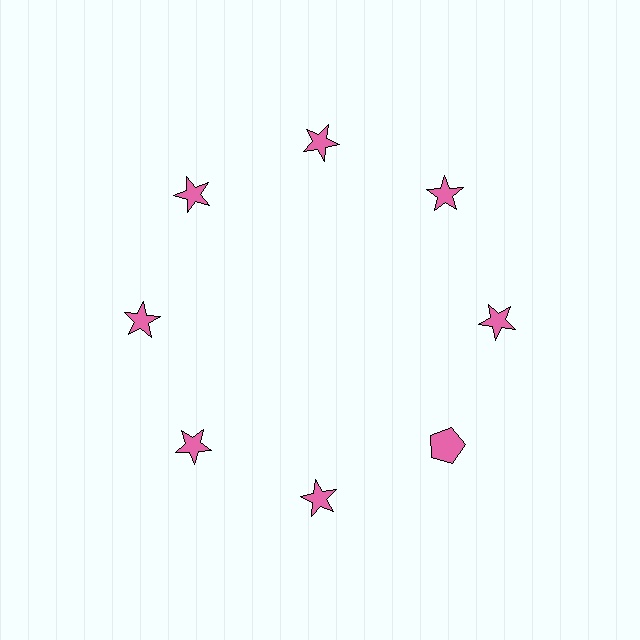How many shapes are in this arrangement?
There are 8 shapes arranged in a ring pattern.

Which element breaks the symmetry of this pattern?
The pink pentagon at roughly the 4 o'clock position breaks the symmetry. All other shapes are pink stars.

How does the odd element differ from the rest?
It has a different shape: pentagon instead of star.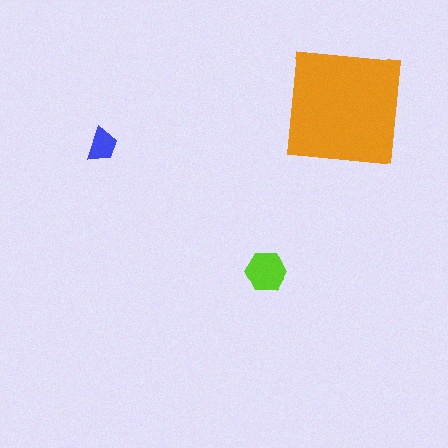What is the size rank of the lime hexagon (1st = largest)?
2nd.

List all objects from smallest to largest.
The blue trapezoid, the lime hexagon, the orange square.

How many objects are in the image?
There are 3 objects in the image.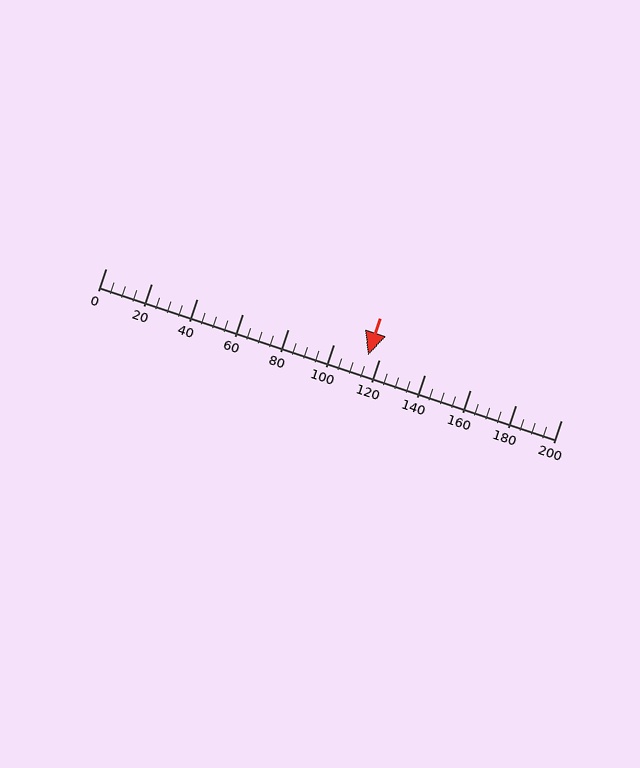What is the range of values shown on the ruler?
The ruler shows values from 0 to 200.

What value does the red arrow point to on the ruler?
The red arrow points to approximately 115.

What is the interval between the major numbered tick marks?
The major tick marks are spaced 20 units apart.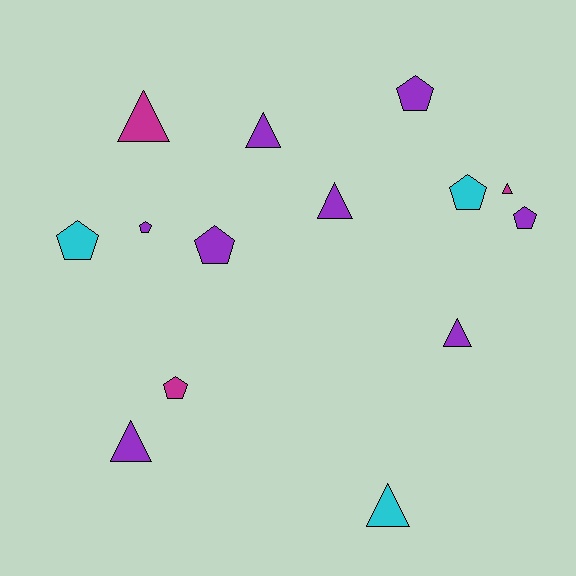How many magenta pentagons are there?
There is 1 magenta pentagon.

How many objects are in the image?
There are 14 objects.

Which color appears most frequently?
Purple, with 8 objects.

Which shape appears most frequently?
Pentagon, with 7 objects.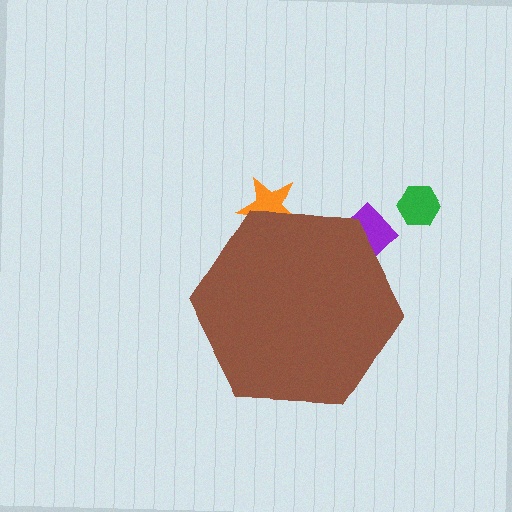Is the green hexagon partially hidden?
No, the green hexagon is fully visible.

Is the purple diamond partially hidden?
Yes, the purple diamond is partially hidden behind the brown hexagon.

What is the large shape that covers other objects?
A brown hexagon.